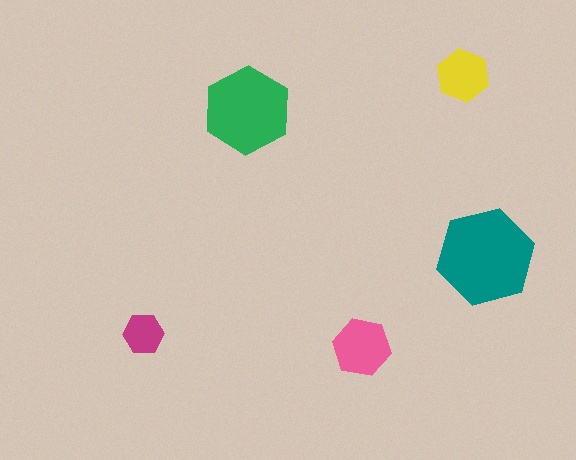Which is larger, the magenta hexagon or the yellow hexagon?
The yellow one.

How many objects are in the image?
There are 5 objects in the image.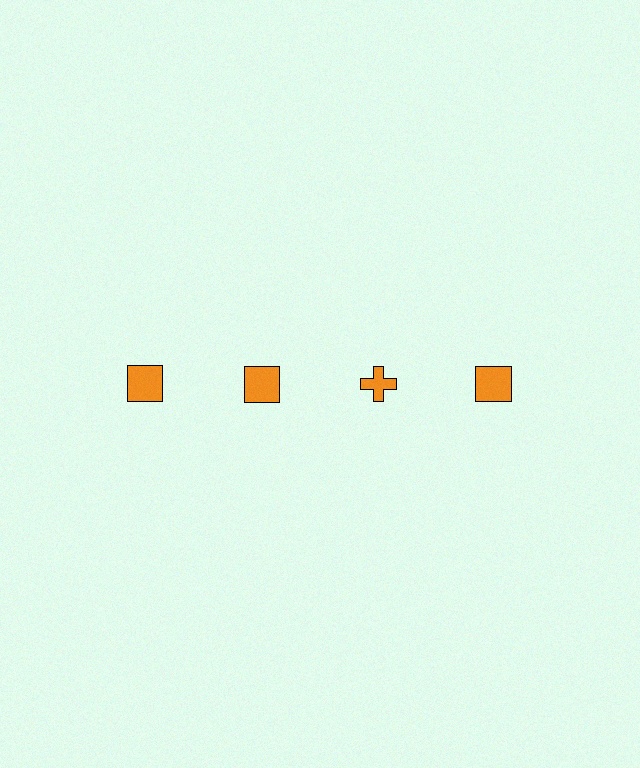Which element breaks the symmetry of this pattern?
The orange cross in the top row, center column breaks the symmetry. All other shapes are orange squares.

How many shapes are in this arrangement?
There are 4 shapes arranged in a grid pattern.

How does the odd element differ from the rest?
It has a different shape: cross instead of square.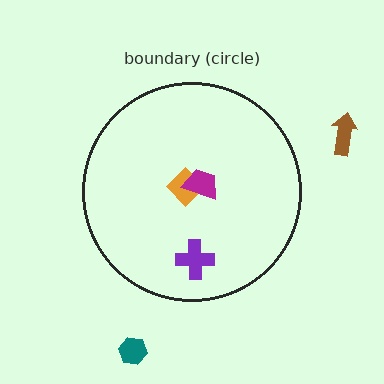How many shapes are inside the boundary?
3 inside, 2 outside.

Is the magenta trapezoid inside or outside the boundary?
Inside.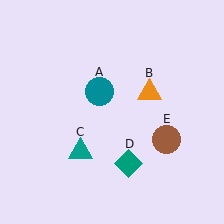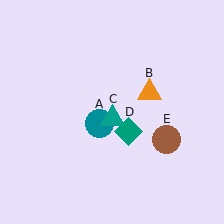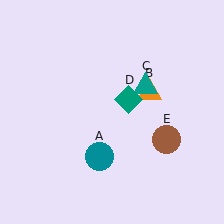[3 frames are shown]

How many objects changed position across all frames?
3 objects changed position: teal circle (object A), teal triangle (object C), teal diamond (object D).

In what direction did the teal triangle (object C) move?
The teal triangle (object C) moved up and to the right.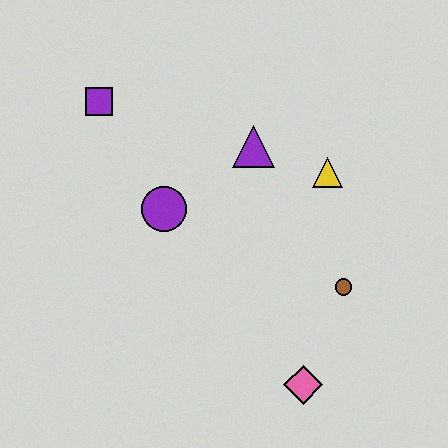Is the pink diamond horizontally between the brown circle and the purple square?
Yes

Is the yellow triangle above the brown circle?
Yes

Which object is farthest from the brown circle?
The purple square is farthest from the brown circle.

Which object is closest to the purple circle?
The purple triangle is closest to the purple circle.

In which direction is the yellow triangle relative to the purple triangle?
The yellow triangle is to the right of the purple triangle.